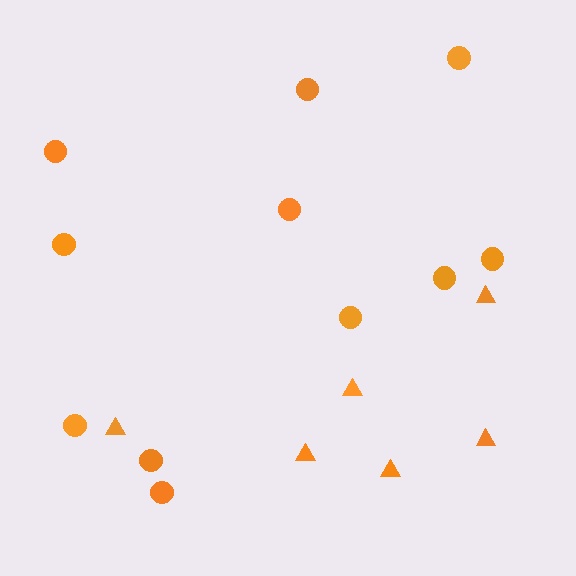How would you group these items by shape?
There are 2 groups: one group of triangles (6) and one group of circles (11).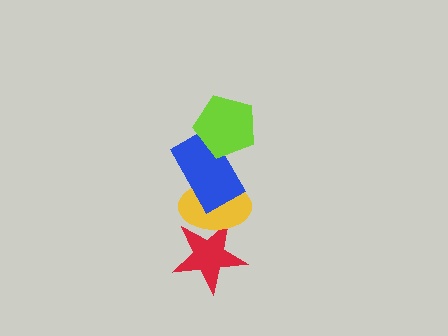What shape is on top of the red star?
The yellow ellipse is on top of the red star.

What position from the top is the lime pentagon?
The lime pentagon is 1st from the top.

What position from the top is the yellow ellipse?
The yellow ellipse is 3rd from the top.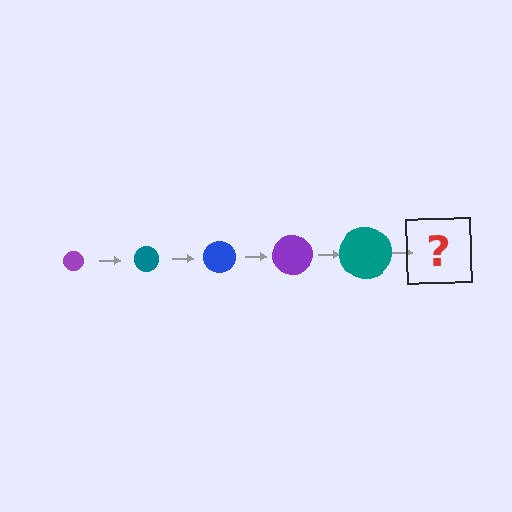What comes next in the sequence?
The next element should be a blue circle, larger than the previous one.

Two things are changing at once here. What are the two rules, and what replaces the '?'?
The two rules are that the circle grows larger each step and the color cycles through purple, teal, and blue. The '?' should be a blue circle, larger than the previous one.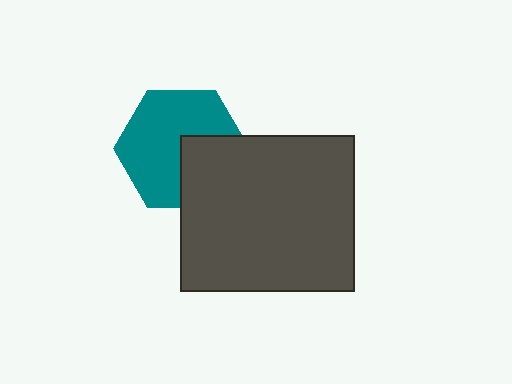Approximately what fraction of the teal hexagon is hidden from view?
Roughly 33% of the teal hexagon is hidden behind the dark gray rectangle.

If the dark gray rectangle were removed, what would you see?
You would see the complete teal hexagon.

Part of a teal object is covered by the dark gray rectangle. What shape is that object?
It is a hexagon.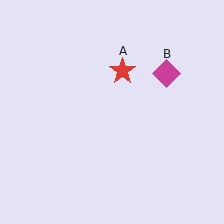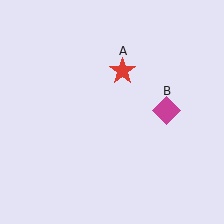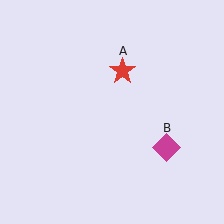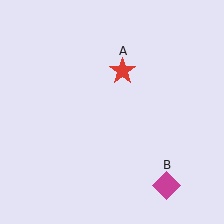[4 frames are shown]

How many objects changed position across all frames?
1 object changed position: magenta diamond (object B).